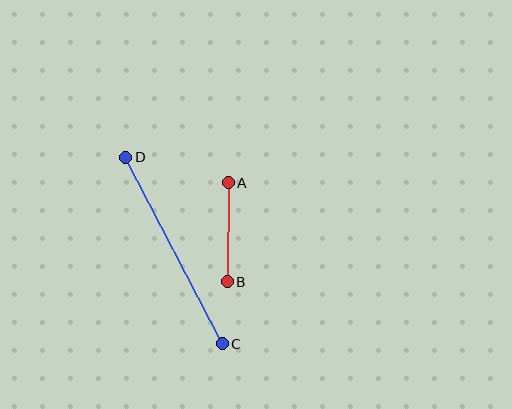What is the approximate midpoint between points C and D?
The midpoint is at approximately (174, 250) pixels.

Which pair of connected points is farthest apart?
Points C and D are farthest apart.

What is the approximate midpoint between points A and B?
The midpoint is at approximately (228, 232) pixels.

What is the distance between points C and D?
The distance is approximately 210 pixels.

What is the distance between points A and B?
The distance is approximately 99 pixels.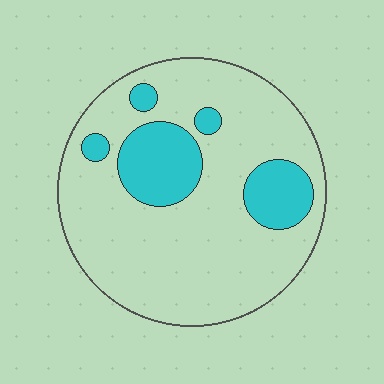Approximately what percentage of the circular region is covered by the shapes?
Approximately 20%.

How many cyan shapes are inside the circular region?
5.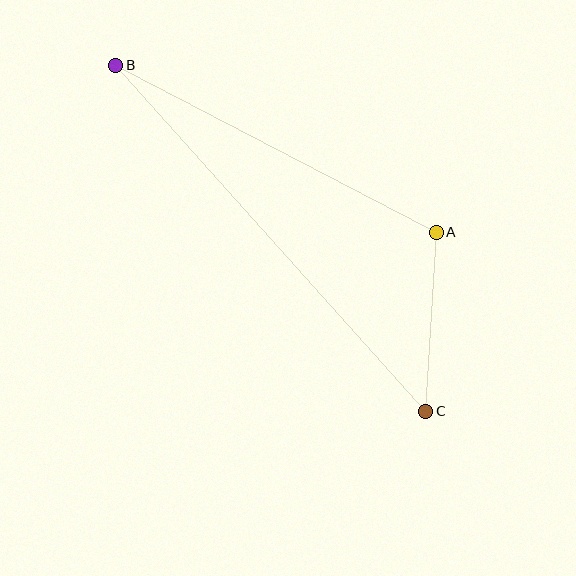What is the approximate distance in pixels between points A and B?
The distance between A and B is approximately 361 pixels.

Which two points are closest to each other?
Points A and C are closest to each other.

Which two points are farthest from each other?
Points B and C are farthest from each other.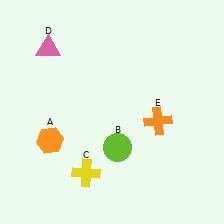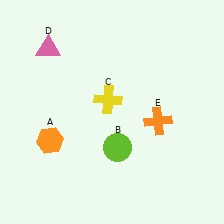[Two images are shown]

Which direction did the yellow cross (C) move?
The yellow cross (C) moved up.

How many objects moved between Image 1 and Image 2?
1 object moved between the two images.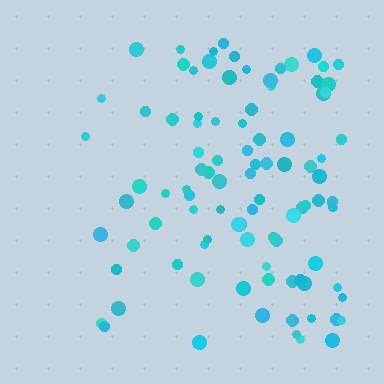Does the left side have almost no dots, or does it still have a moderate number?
Still a moderate number, just noticeably fewer than the right.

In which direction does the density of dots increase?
From left to right, with the right side densest.